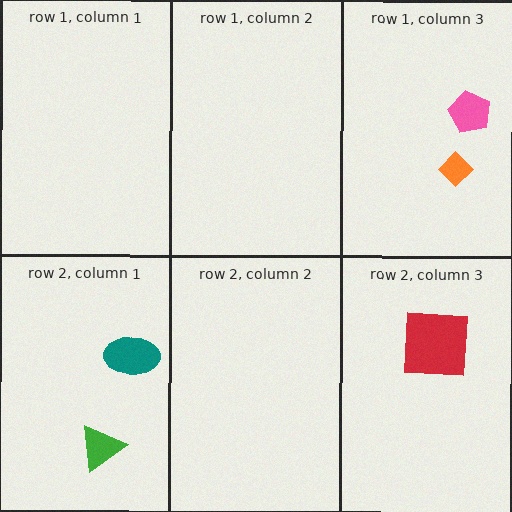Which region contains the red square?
The row 2, column 3 region.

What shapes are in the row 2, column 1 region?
The green triangle, the teal ellipse.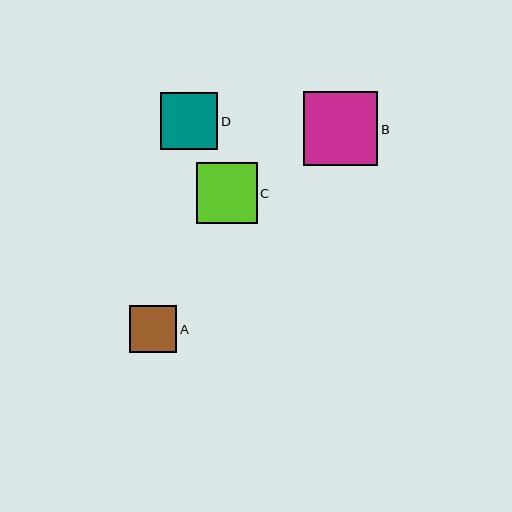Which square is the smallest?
Square A is the smallest with a size of approximately 47 pixels.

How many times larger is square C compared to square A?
Square C is approximately 1.3 times the size of square A.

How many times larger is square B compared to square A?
Square B is approximately 1.6 times the size of square A.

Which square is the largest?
Square B is the largest with a size of approximately 74 pixels.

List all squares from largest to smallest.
From largest to smallest: B, C, D, A.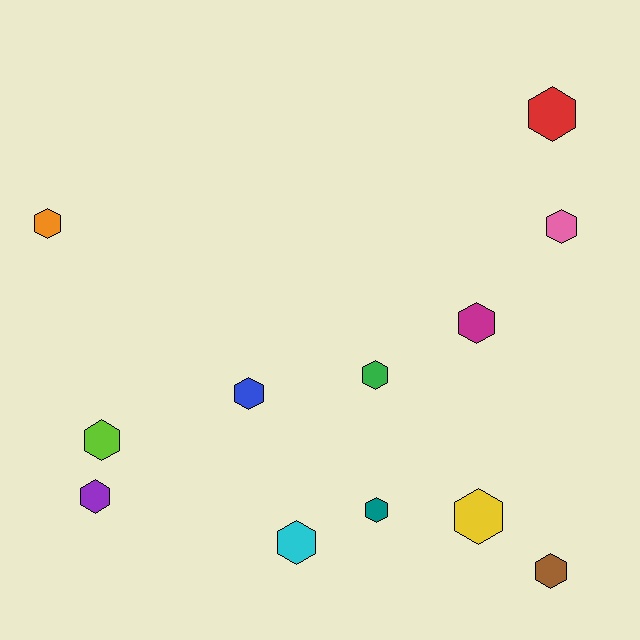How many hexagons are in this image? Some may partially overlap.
There are 12 hexagons.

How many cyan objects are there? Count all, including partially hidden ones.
There is 1 cyan object.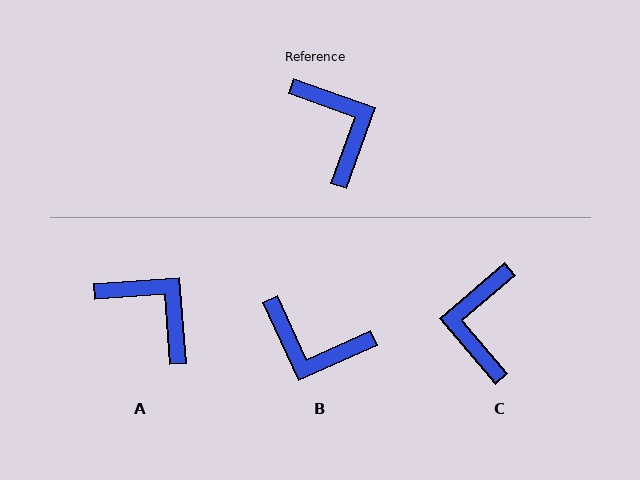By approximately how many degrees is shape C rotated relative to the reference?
Approximately 150 degrees counter-clockwise.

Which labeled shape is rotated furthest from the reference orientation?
C, about 150 degrees away.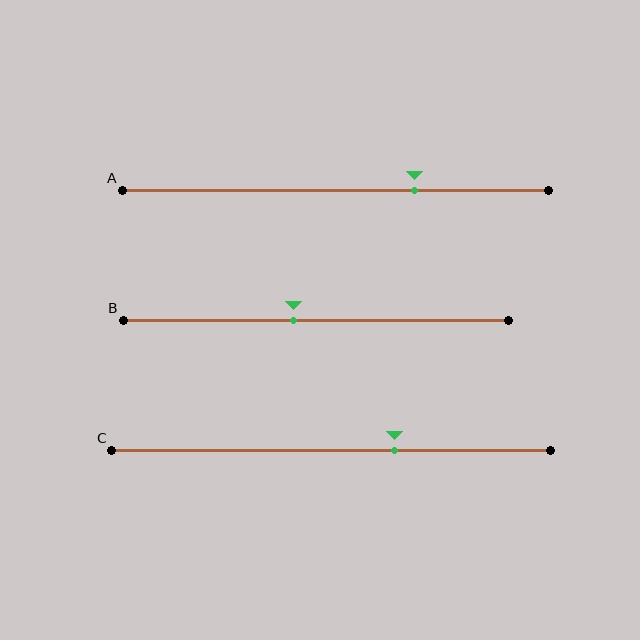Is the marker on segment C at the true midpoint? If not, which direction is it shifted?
No, the marker on segment C is shifted to the right by about 14% of the segment length.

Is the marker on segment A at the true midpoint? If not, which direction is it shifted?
No, the marker on segment A is shifted to the right by about 19% of the segment length.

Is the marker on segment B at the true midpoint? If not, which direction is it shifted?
No, the marker on segment B is shifted to the left by about 6% of the segment length.